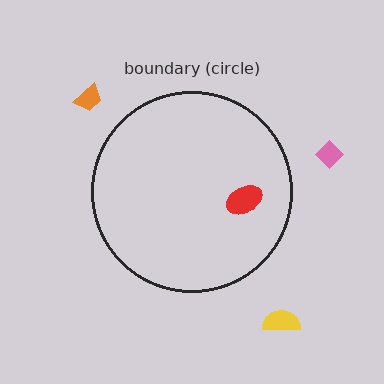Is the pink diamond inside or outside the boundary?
Outside.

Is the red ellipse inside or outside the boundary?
Inside.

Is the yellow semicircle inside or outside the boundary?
Outside.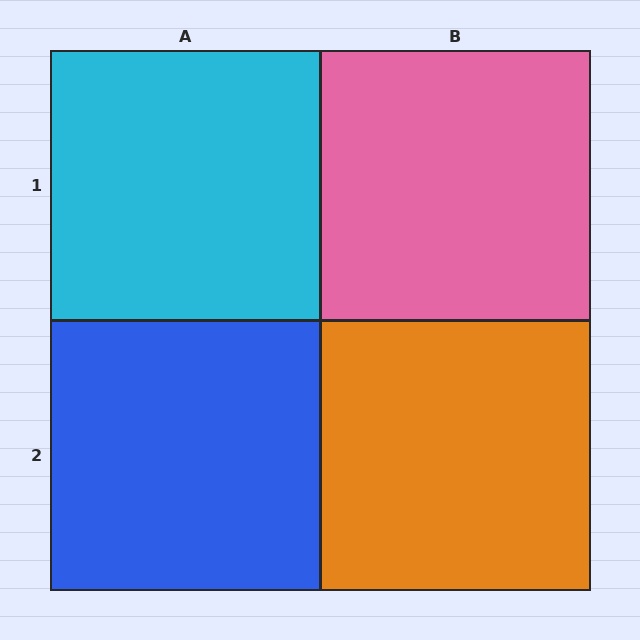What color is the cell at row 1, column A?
Cyan.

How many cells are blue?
1 cell is blue.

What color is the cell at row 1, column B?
Pink.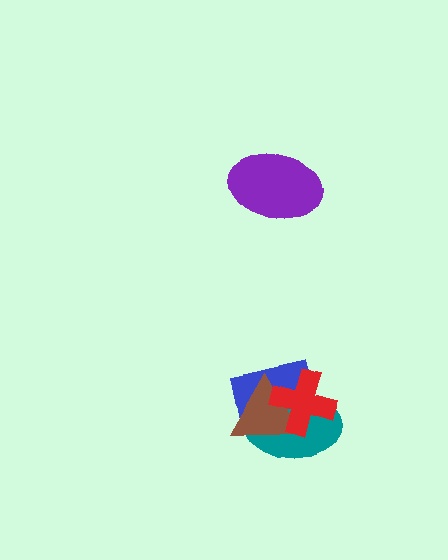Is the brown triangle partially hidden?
Yes, it is partially covered by another shape.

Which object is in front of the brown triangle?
The red cross is in front of the brown triangle.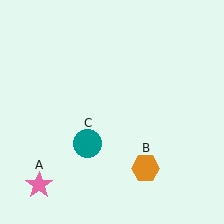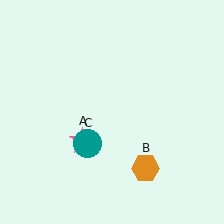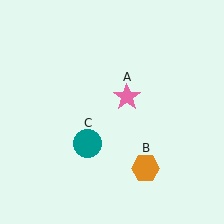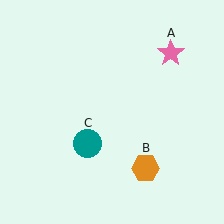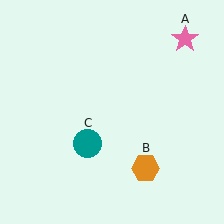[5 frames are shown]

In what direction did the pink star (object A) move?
The pink star (object A) moved up and to the right.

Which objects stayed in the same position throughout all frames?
Orange hexagon (object B) and teal circle (object C) remained stationary.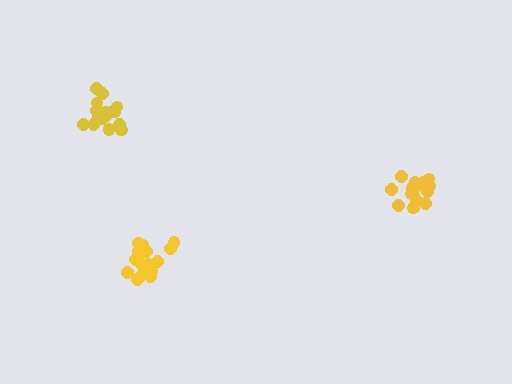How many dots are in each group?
Group 1: 19 dots, Group 2: 16 dots, Group 3: 17 dots (52 total).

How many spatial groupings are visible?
There are 3 spatial groupings.